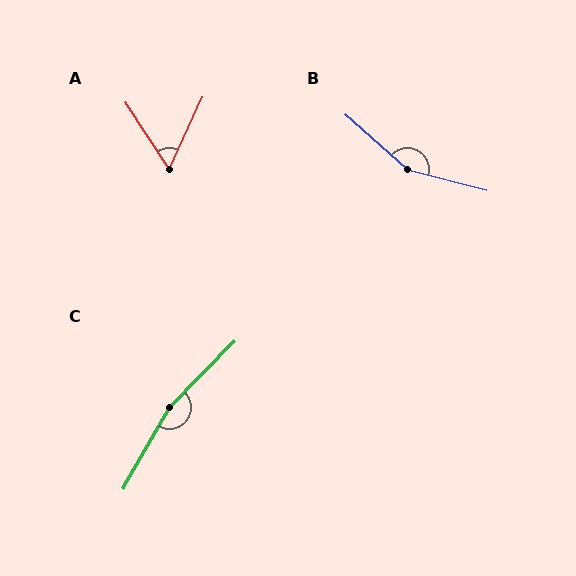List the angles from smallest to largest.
A (58°), B (153°), C (165°).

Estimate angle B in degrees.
Approximately 153 degrees.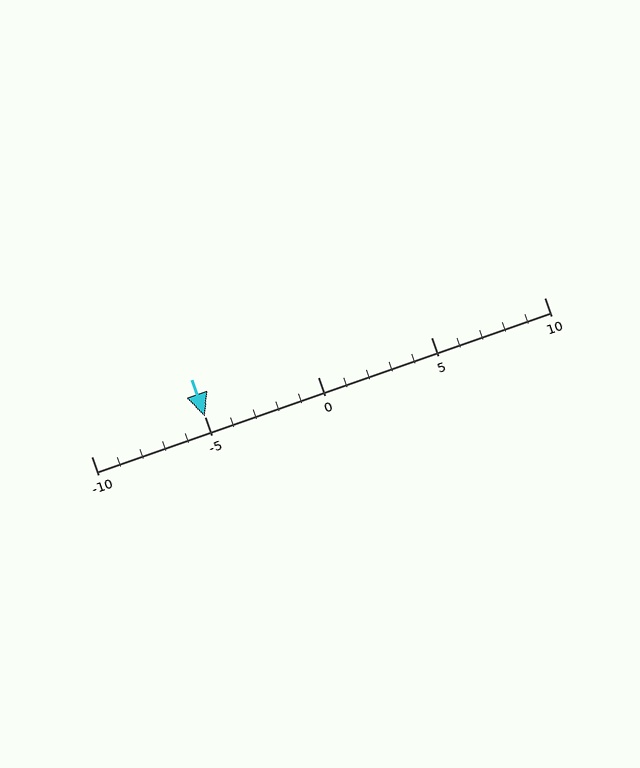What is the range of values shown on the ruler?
The ruler shows values from -10 to 10.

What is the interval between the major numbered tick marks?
The major tick marks are spaced 5 units apart.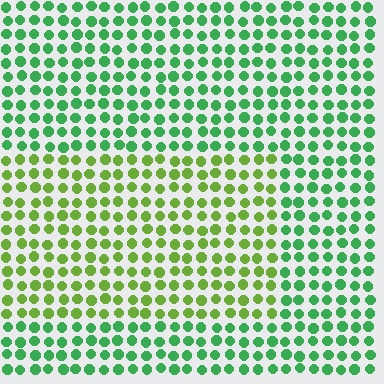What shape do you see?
I see a rectangle.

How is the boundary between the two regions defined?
The boundary is defined purely by a slight shift in hue (about 40 degrees). Spacing, size, and orientation are identical on both sides.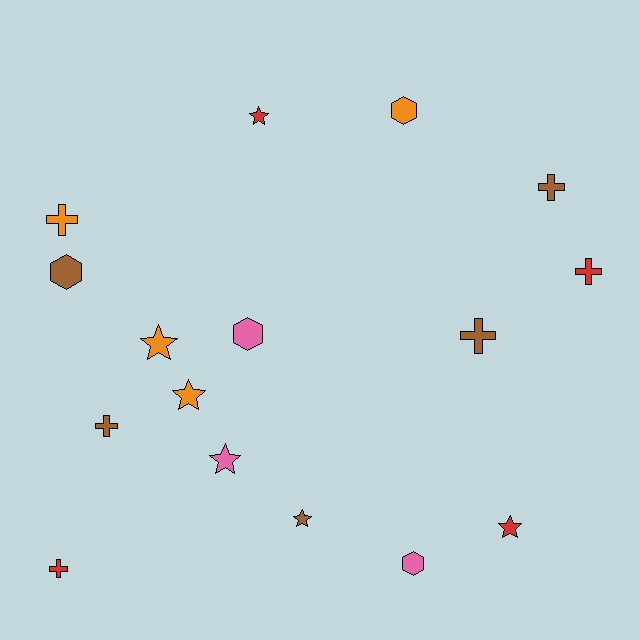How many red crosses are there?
There are 2 red crosses.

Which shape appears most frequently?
Cross, with 6 objects.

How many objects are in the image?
There are 16 objects.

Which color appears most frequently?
Brown, with 5 objects.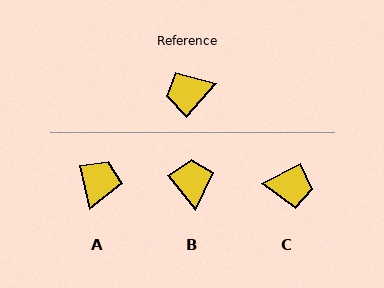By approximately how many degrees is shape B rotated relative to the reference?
Approximately 100 degrees clockwise.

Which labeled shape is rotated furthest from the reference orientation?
C, about 159 degrees away.